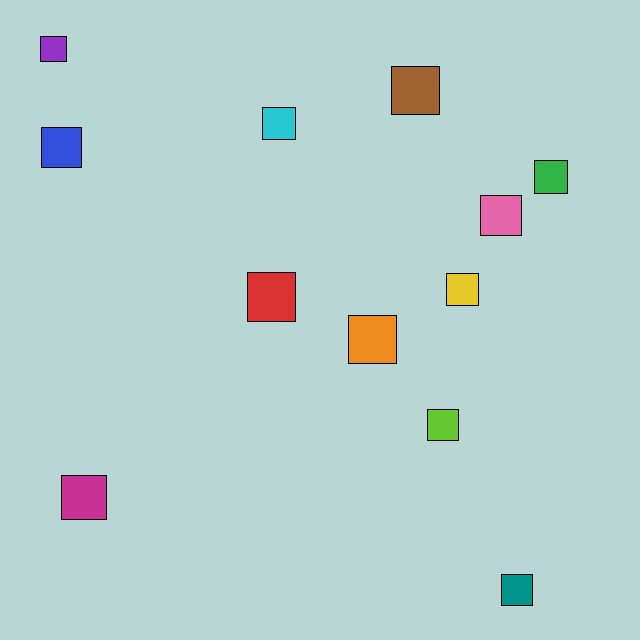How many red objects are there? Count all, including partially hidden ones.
There is 1 red object.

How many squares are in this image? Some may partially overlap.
There are 12 squares.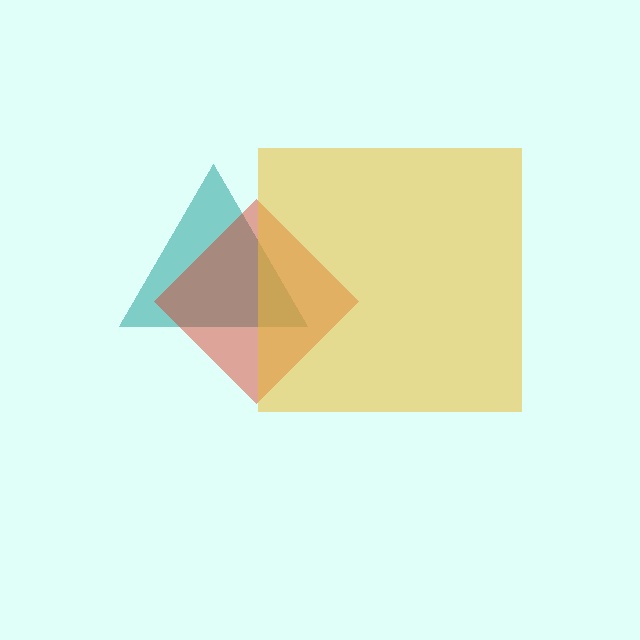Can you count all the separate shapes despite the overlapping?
Yes, there are 3 separate shapes.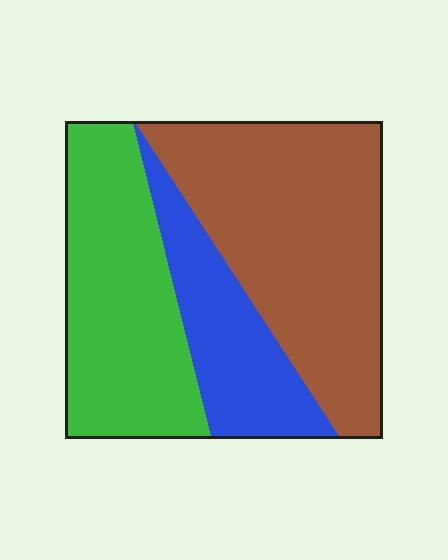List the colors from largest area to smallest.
From largest to smallest: brown, green, blue.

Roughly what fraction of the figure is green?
Green takes up between a third and a half of the figure.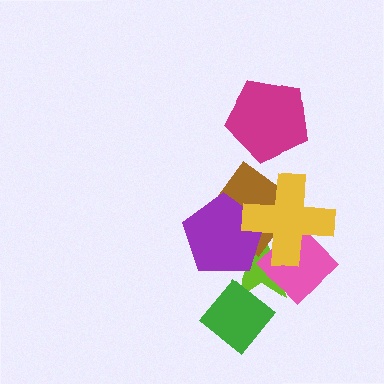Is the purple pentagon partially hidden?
Yes, it is partially covered by another shape.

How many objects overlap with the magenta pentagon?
0 objects overlap with the magenta pentagon.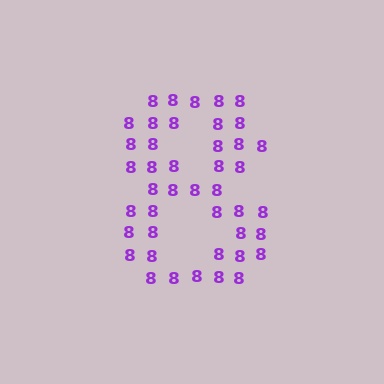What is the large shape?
The large shape is the digit 8.